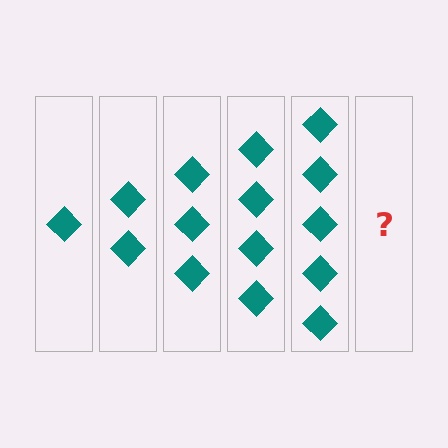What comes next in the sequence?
The next element should be 6 diamonds.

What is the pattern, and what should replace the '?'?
The pattern is that each step adds one more diamond. The '?' should be 6 diamonds.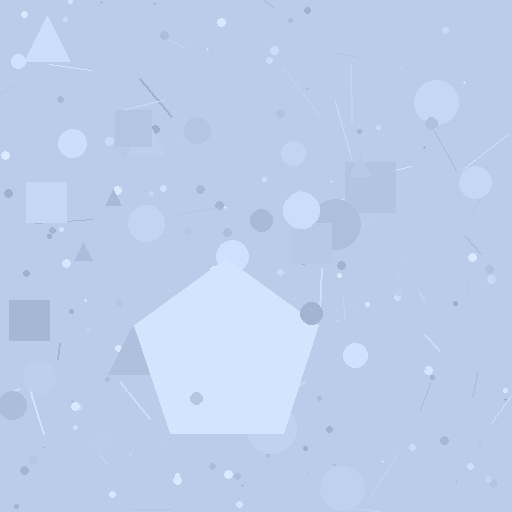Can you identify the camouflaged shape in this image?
The camouflaged shape is a pentagon.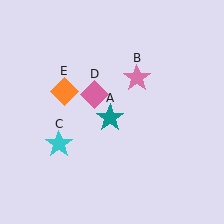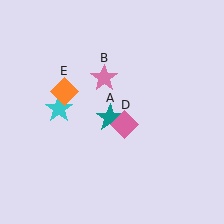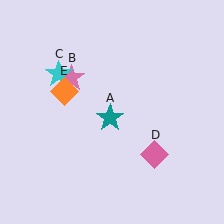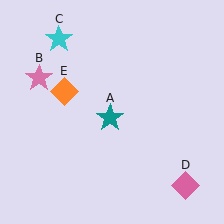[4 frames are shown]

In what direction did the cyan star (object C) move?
The cyan star (object C) moved up.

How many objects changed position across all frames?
3 objects changed position: pink star (object B), cyan star (object C), pink diamond (object D).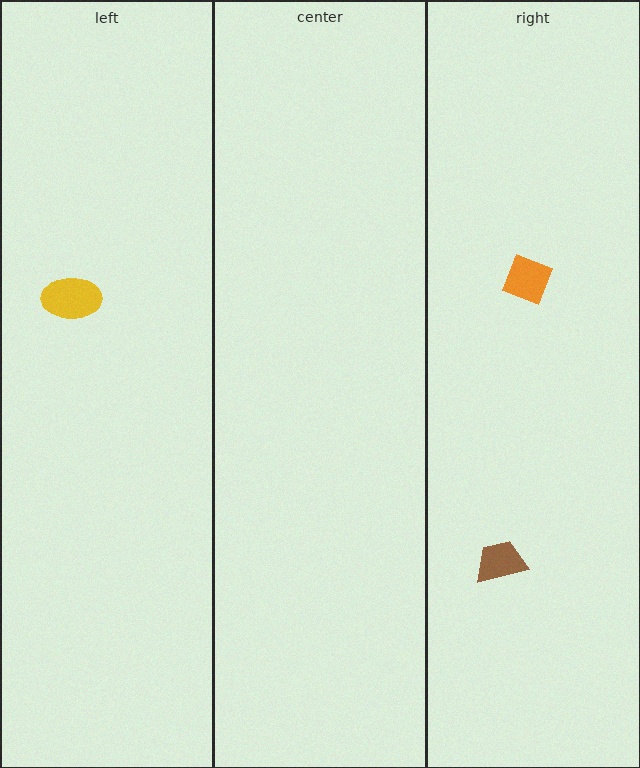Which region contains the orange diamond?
The right region.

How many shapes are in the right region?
2.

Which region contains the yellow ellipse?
The left region.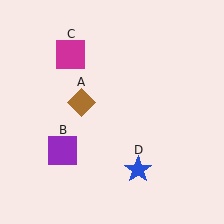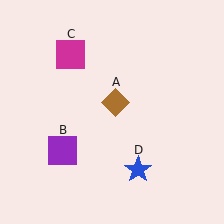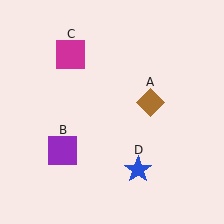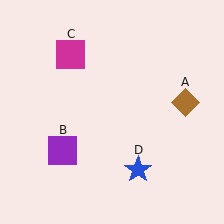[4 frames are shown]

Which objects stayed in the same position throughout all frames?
Purple square (object B) and magenta square (object C) and blue star (object D) remained stationary.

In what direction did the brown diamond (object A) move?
The brown diamond (object A) moved right.